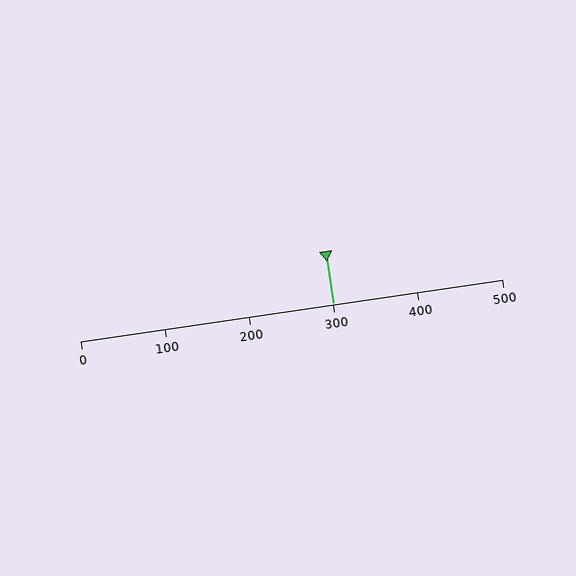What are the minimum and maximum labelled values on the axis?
The axis runs from 0 to 500.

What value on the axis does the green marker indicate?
The marker indicates approximately 300.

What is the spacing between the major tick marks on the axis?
The major ticks are spaced 100 apart.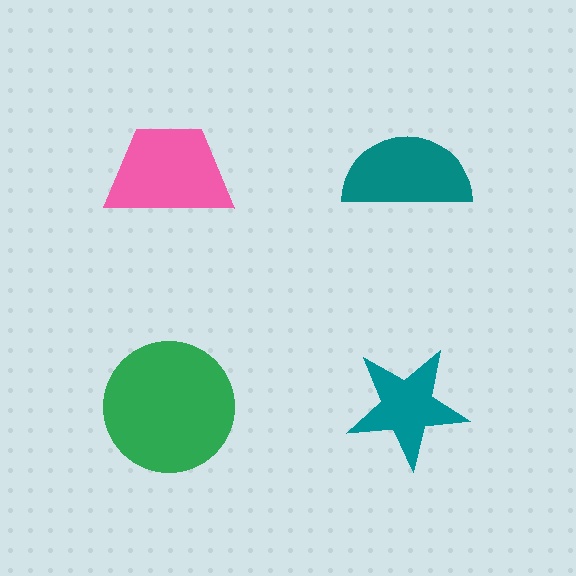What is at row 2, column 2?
A teal star.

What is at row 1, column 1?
A pink trapezoid.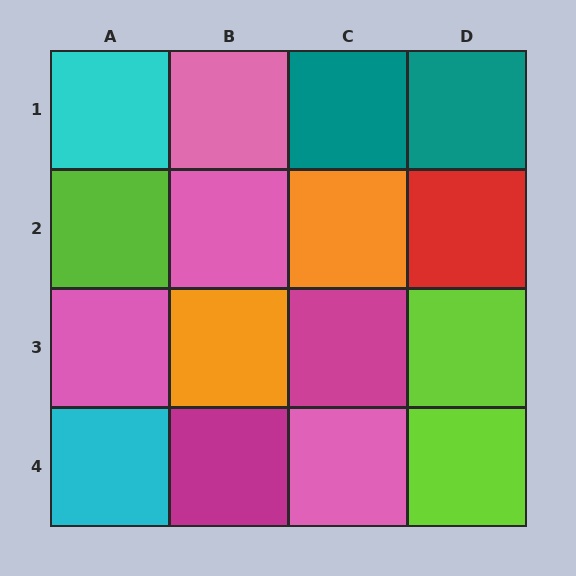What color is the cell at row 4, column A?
Cyan.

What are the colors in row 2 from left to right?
Lime, pink, orange, red.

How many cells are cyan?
2 cells are cyan.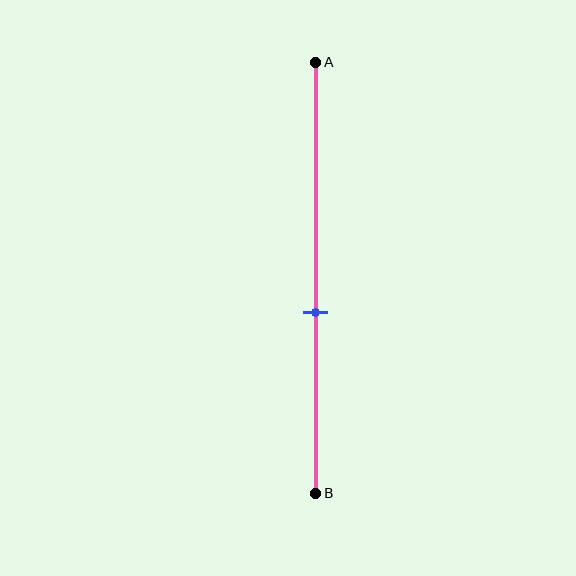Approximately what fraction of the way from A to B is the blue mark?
The blue mark is approximately 60% of the way from A to B.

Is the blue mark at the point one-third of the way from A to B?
No, the mark is at about 60% from A, not at the 33% one-third point.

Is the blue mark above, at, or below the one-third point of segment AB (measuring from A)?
The blue mark is below the one-third point of segment AB.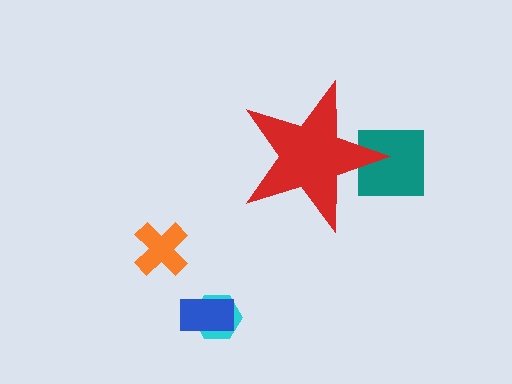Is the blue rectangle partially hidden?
No, the blue rectangle is fully visible.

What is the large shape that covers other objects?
A red star.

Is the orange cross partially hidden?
No, the orange cross is fully visible.